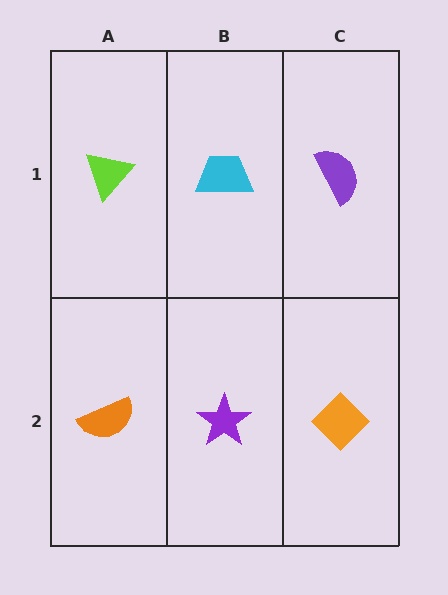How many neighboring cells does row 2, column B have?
3.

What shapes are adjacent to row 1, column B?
A purple star (row 2, column B), a lime triangle (row 1, column A), a purple semicircle (row 1, column C).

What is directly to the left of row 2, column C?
A purple star.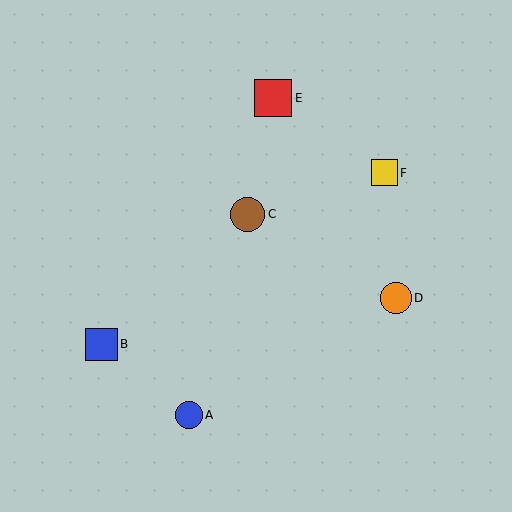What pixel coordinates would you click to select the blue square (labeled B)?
Click at (101, 344) to select the blue square B.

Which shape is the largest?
The red square (labeled E) is the largest.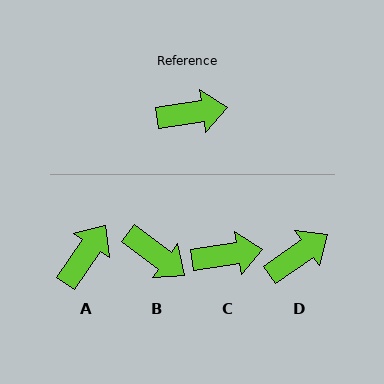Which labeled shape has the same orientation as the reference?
C.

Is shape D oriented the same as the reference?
No, it is off by about 27 degrees.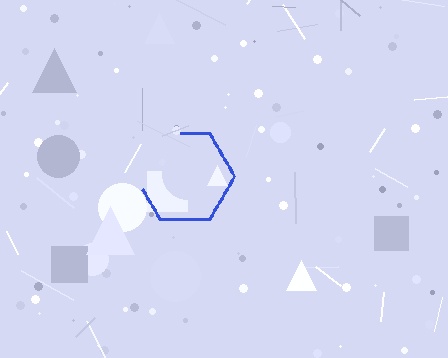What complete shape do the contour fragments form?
The contour fragments form a hexagon.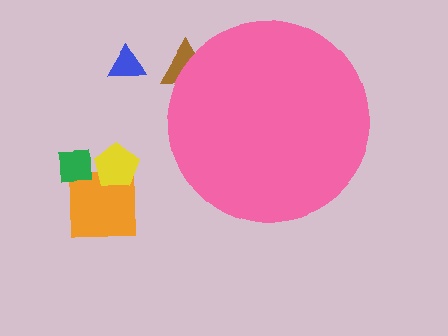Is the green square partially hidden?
No, the green square is fully visible.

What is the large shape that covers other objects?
A pink circle.